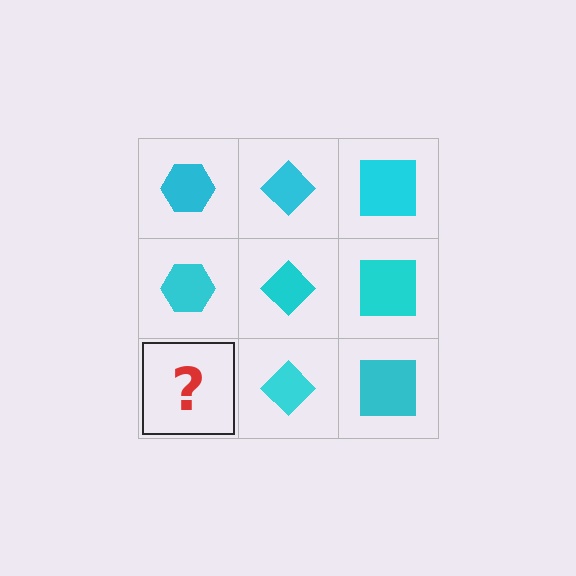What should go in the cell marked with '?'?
The missing cell should contain a cyan hexagon.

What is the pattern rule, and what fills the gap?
The rule is that each column has a consistent shape. The gap should be filled with a cyan hexagon.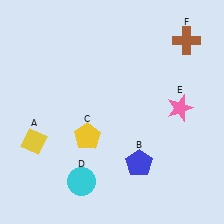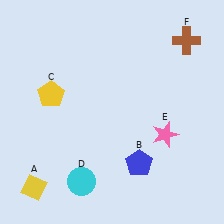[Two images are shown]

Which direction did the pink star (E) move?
The pink star (E) moved down.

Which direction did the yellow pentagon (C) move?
The yellow pentagon (C) moved up.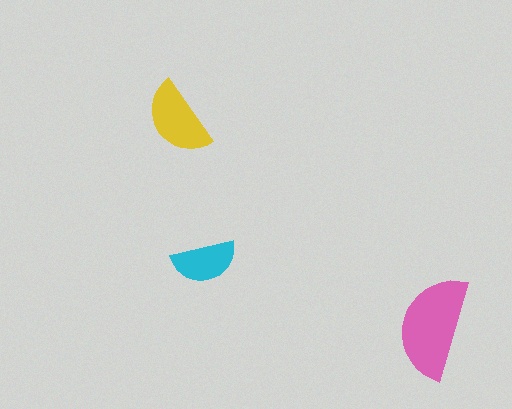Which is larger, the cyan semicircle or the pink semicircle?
The pink one.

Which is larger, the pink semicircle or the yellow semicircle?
The pink one.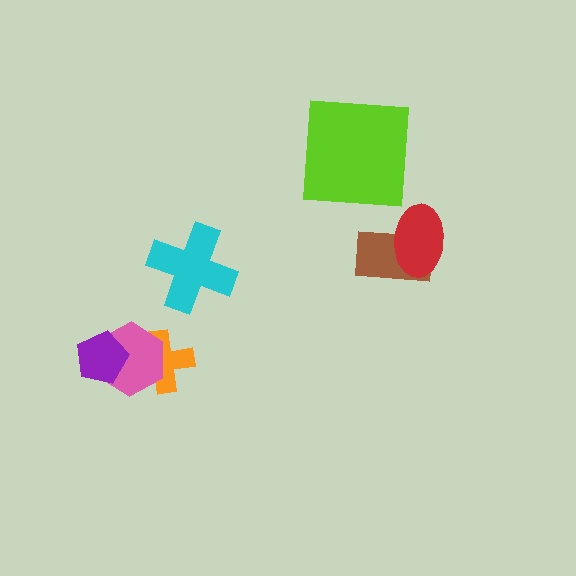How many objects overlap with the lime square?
0 objects overlap with the lime square.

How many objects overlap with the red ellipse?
1 object overlaps with the red ellipse.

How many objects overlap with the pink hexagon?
2 objects overlap with the pink hexagon.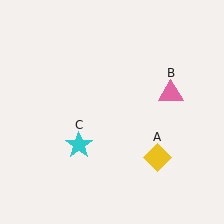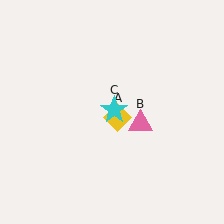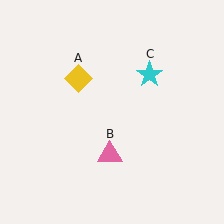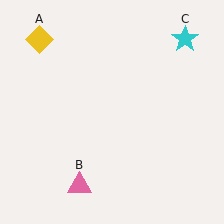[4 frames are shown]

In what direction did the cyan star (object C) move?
The cyan star (object C) moved up and to the right.